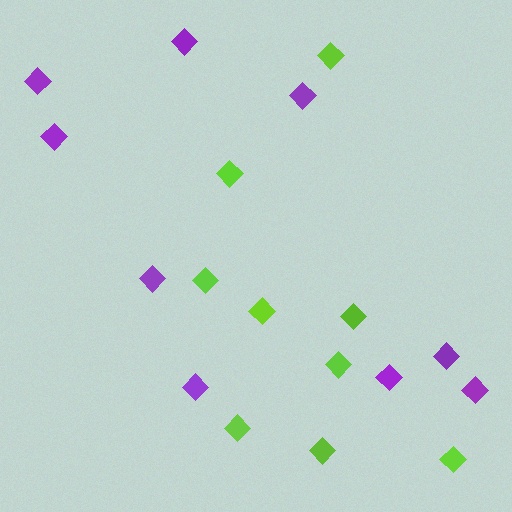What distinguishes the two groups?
There are 2 groups: one group of purple diamonds (9) and one group of lime diamonds (9).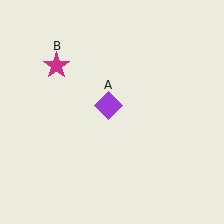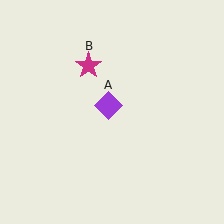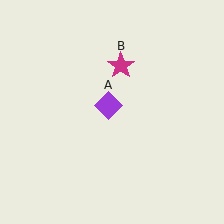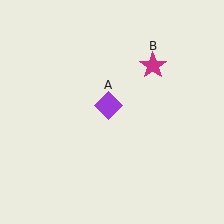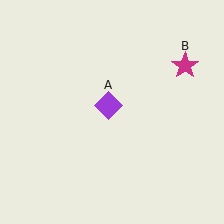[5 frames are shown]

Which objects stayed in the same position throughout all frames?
Purple diamond (object A) remained stationary.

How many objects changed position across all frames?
1 object changed position: magenta star (object B).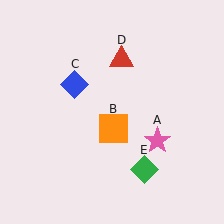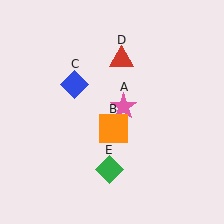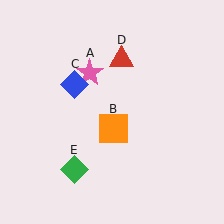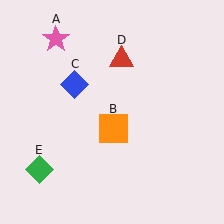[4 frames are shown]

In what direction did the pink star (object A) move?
The pink star (object A) moved up and to the left.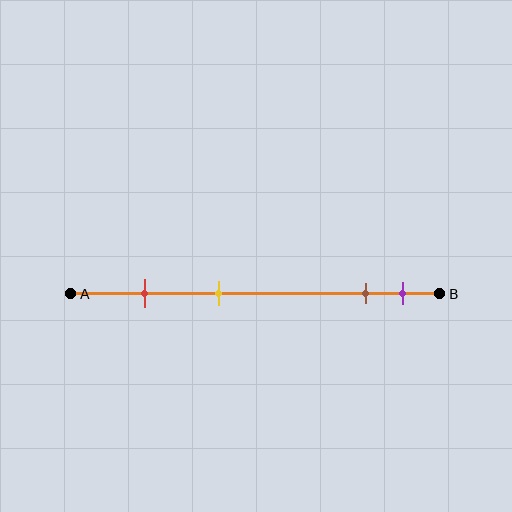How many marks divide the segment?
There are 4 marks dividing the segment.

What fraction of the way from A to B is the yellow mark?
The yellow mark is approximately 40% (0.4) of the way from A to B.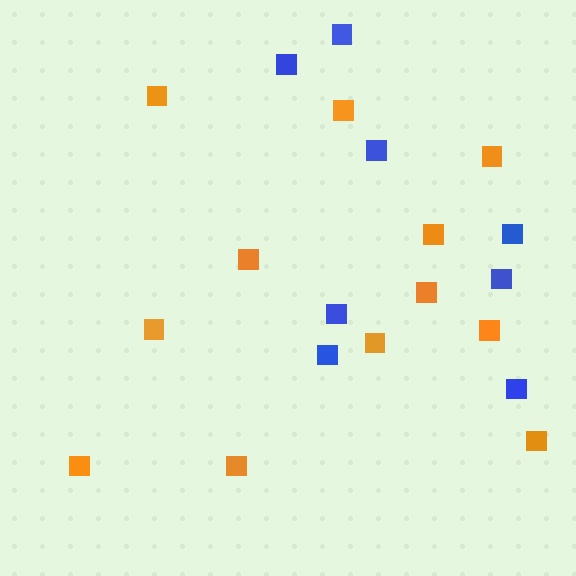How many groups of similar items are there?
There are 2 groups: one group of orange squares (12) and one group of blue squares (8).